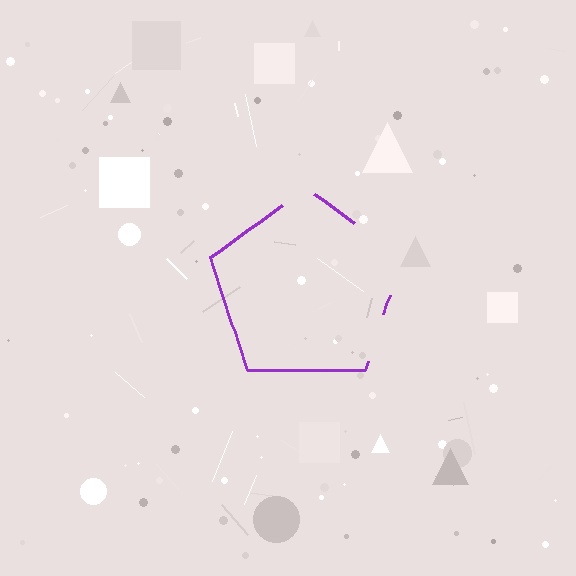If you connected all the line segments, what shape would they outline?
They would outline a pentagon.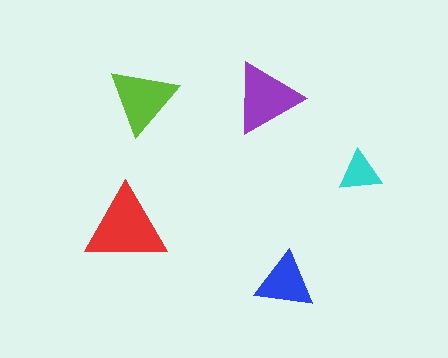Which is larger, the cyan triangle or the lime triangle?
The lime one.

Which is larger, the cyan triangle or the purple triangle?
The purple one.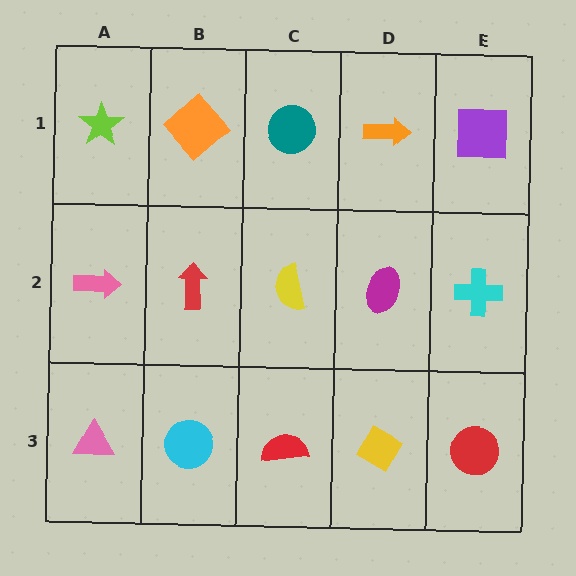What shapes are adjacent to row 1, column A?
A pink arrow (row 2, column A), an orange diamond (row 1, column B).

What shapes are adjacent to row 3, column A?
A pink arrow (row 2, column A), a cyan circle (row 3, column B).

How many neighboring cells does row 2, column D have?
4.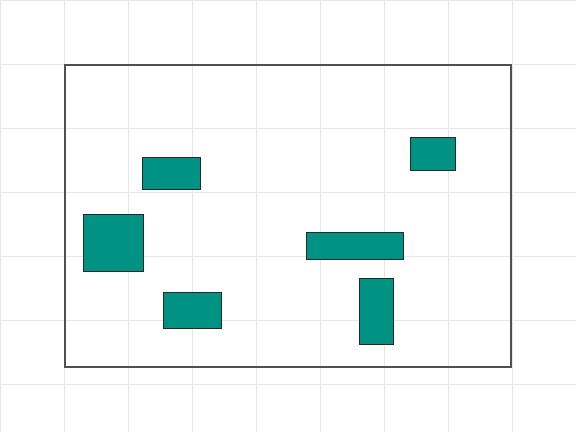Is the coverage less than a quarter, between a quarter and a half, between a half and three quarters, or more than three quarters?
Less than a quarter.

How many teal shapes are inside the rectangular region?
6.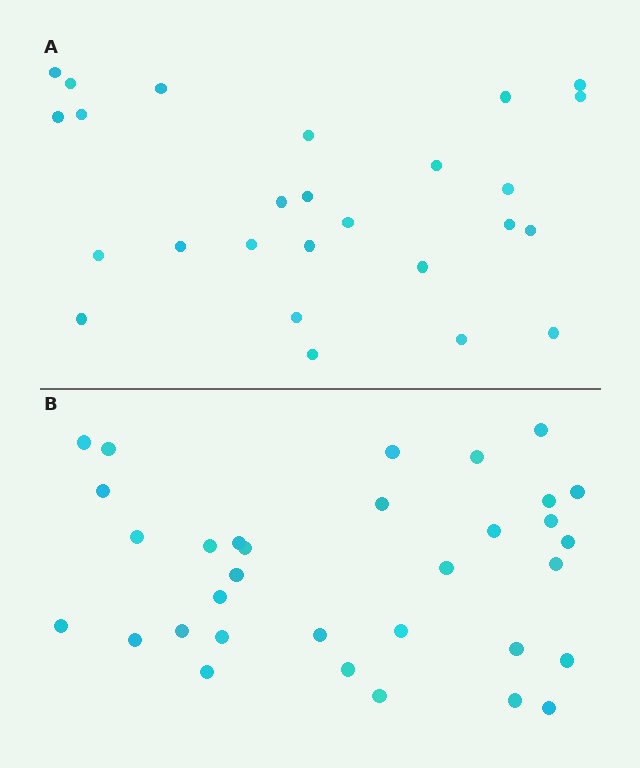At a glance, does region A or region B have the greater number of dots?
Region B (the bottom region) has more dots.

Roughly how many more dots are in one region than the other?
Region B has roughly 8 or so more dots than region A.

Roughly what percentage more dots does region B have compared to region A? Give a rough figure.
About 25% more.